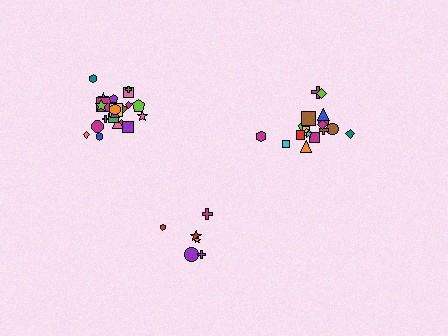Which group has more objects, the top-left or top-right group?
The top-left group.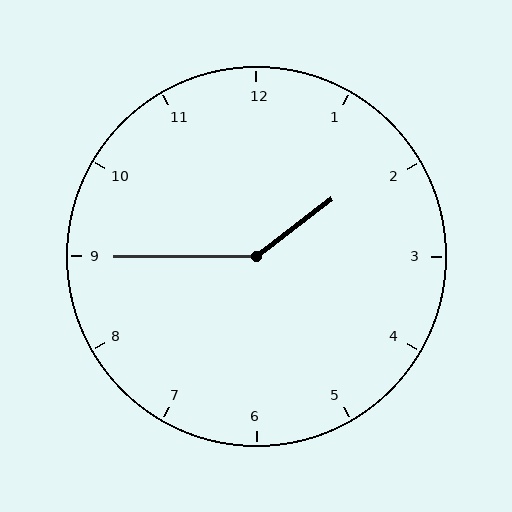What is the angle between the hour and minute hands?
Approximately 142 degrees.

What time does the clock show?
1:45.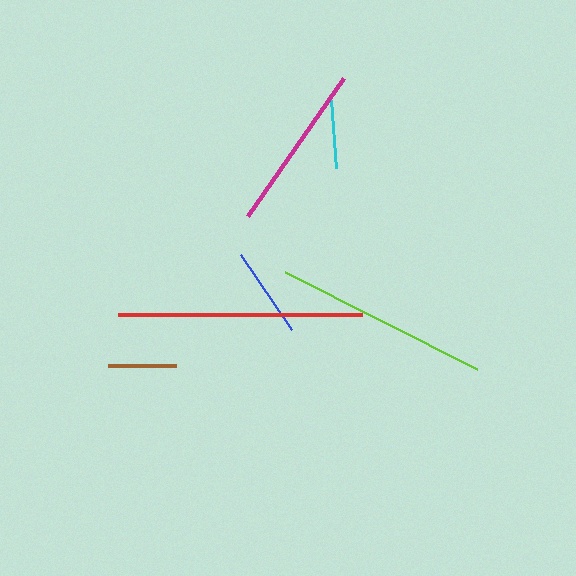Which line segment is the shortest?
The brown line is the shortest at approximately 68 pixels.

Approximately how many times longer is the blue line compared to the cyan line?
The blue line is approximately 1.3 times the length of the cyan line.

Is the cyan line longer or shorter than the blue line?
The blue line is longer than the cyan line.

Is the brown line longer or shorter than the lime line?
The lime line is longer than the brown line.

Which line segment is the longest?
The red line is the longest at approximately 244 pixels.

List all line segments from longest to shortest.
From longest to shortest: red, lime, magenta, blue, cyan, brown.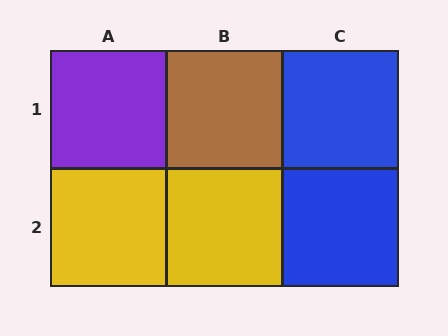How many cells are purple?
1 cell is purple.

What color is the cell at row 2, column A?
Yellow.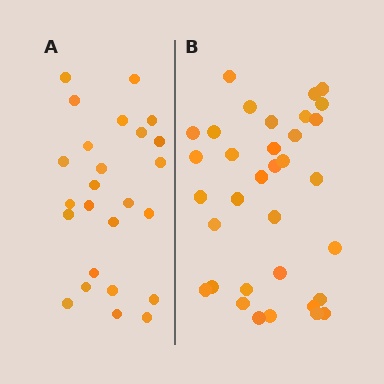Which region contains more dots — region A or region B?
Region B (the right region) has more dots.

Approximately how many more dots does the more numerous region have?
Region B has roughly 8 or so more dots than region A.